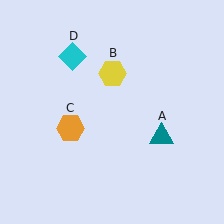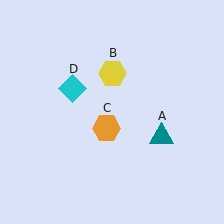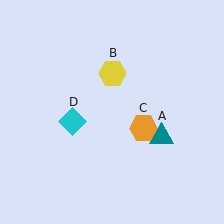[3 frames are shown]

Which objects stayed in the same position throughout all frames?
Teal triangle (object A) and yellow hexagon (object B) remained stationary.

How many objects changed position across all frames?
2 objects changed position: orange hexagon (object C), cyan diamond (object D).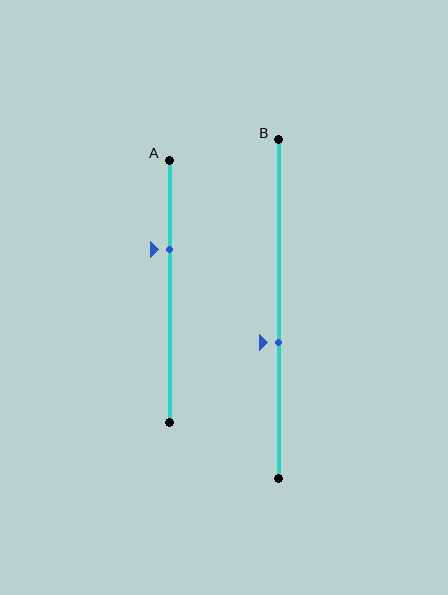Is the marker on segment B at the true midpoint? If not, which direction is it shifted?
No, the marker on segment B is shifted downward by about 10% of the segment length.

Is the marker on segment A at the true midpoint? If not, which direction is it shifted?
No, the marker on segment A is shifted upward by about 16% of the segment length.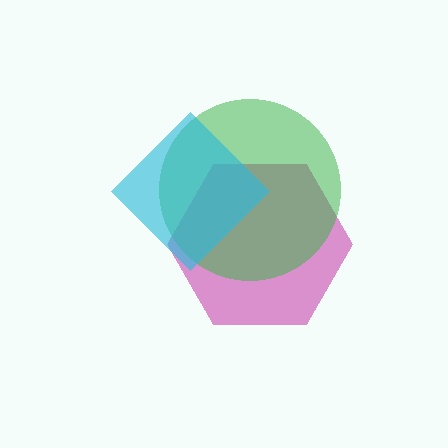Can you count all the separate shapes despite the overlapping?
Yes, there are 3 separate shapes.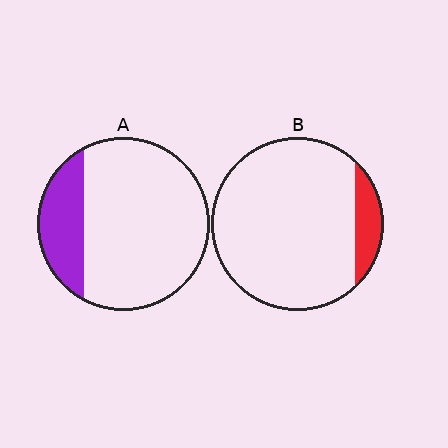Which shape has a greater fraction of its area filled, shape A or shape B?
Shape A.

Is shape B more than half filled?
No.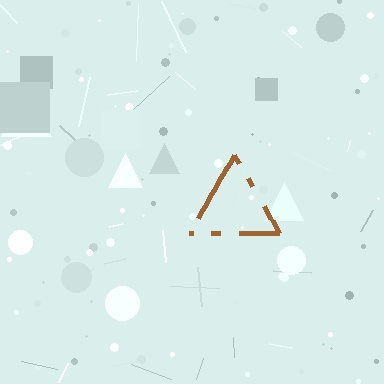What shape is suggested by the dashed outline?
The dashed outline suggests a triangle.